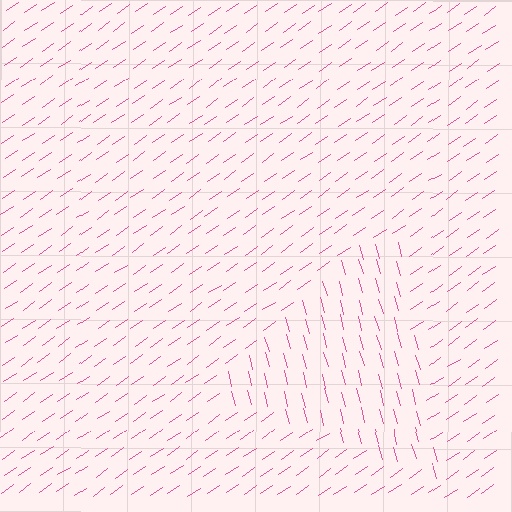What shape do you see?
I see a triangle.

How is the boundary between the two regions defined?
The boundary is defined purely by a change in line orientation (approximately 71 degrees difference). All lines are the same color and thickness.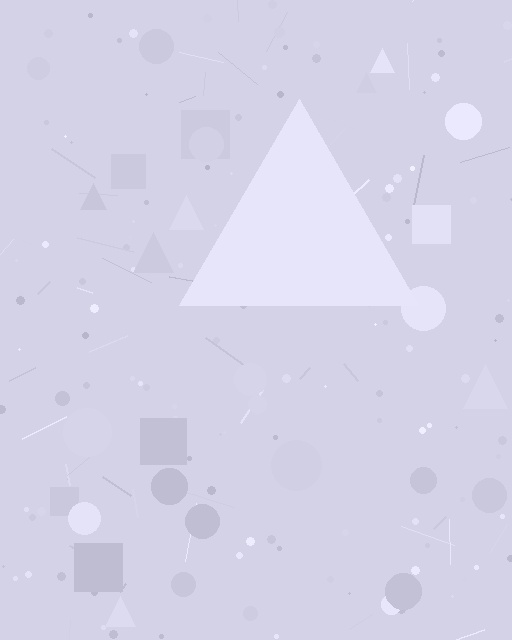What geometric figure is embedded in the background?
A triangle is embedded in the background.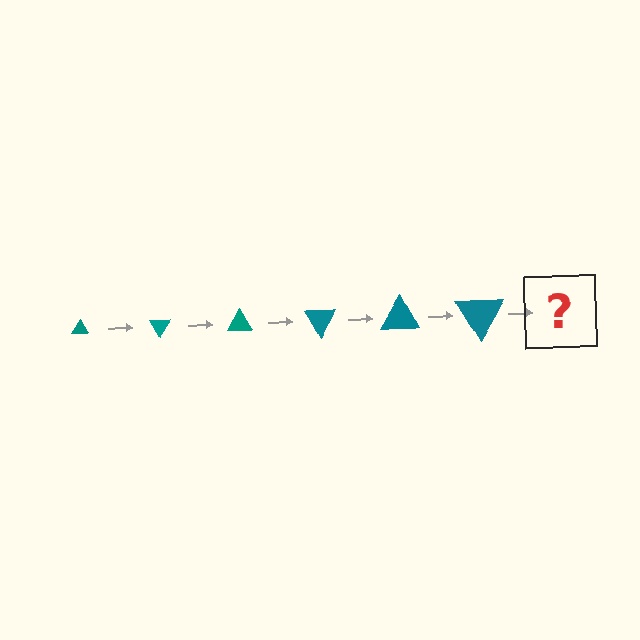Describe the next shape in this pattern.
It should be a triangle, larger than the previous one and rotated 360 degrees from the start.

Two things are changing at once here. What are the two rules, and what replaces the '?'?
The two rules are that the triangle grows larger each step and it rotates 60 degrees each step. The '?' should be a triangle, larger than the previous one and rotated 360 degrees from the start.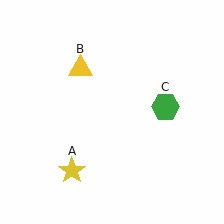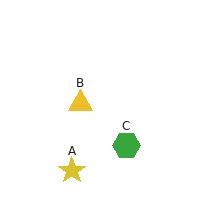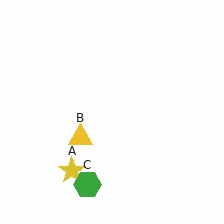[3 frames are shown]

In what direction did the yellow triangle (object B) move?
The yellow triangle (object B) moved down.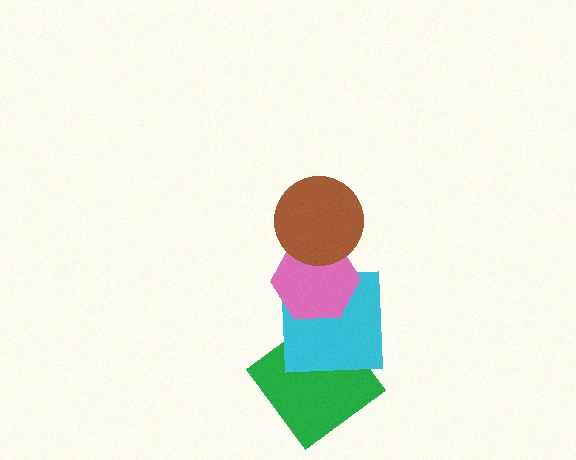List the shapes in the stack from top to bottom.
From top to bottom: the brown circle, the pink hexagon, the cyan square, the green diamond.